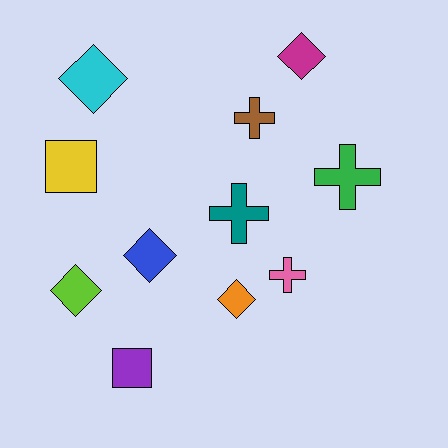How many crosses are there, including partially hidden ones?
There are 4 crosses.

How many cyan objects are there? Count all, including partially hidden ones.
There is 1 cyan object.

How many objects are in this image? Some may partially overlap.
There are 11 objects.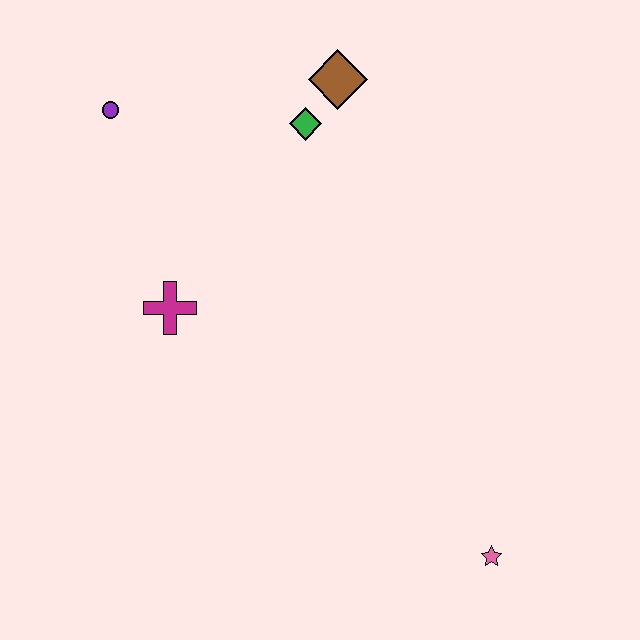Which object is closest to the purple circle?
The green diamond is closest to the purple circle.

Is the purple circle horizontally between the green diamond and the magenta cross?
No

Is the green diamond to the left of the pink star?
Yes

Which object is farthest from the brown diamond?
The pink star is farthest from the brown diamond.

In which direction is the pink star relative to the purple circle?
The pink star is below the purple circle.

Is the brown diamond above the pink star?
Yes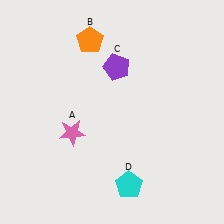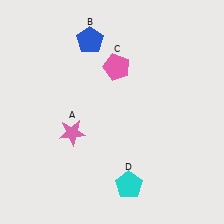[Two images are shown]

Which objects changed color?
B changed from orange to blue. C changed from purple to pink.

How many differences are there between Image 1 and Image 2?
There are 2 differences between the two images.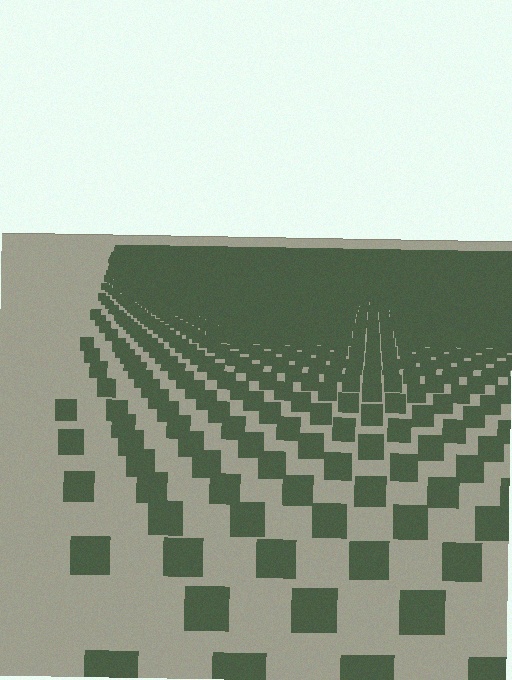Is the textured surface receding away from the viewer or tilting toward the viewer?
The surface is receding away from the viewer. Texture elements get smaller and denser toward the top.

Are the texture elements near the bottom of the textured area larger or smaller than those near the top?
Larger. Near the bottom, elements are closer to the viewer and appear at a bigger on-screen size.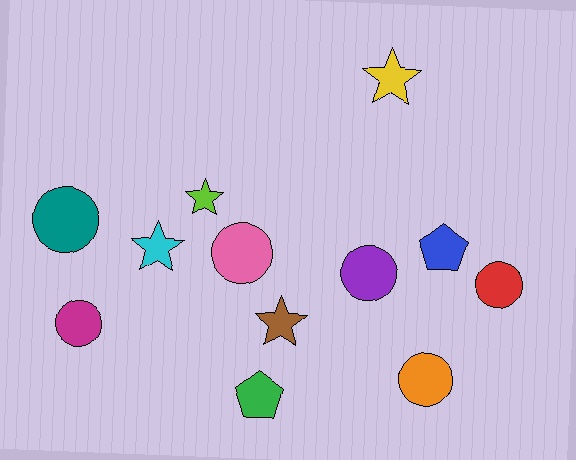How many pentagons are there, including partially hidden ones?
There are 2 pentagons.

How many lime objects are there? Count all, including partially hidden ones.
There is 1 lime object.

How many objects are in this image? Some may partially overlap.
There are 12 objects.